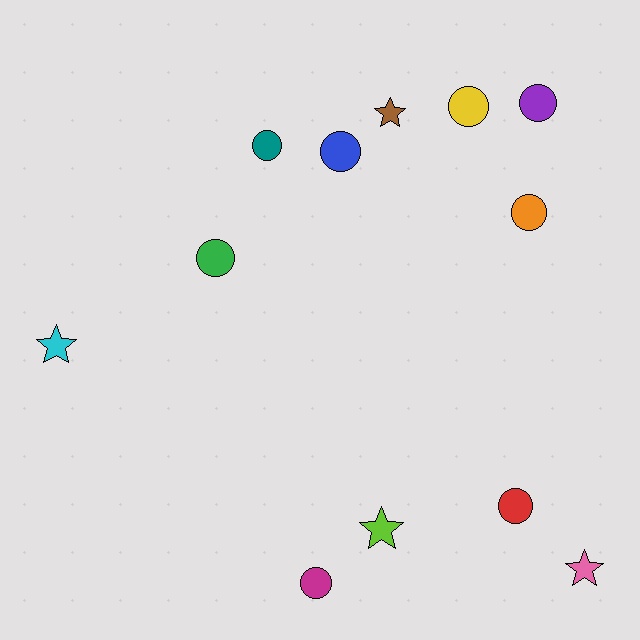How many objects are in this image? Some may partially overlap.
There are 12 objects.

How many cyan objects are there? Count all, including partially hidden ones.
There is 1 cyan object.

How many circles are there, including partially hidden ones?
There are 8 circles.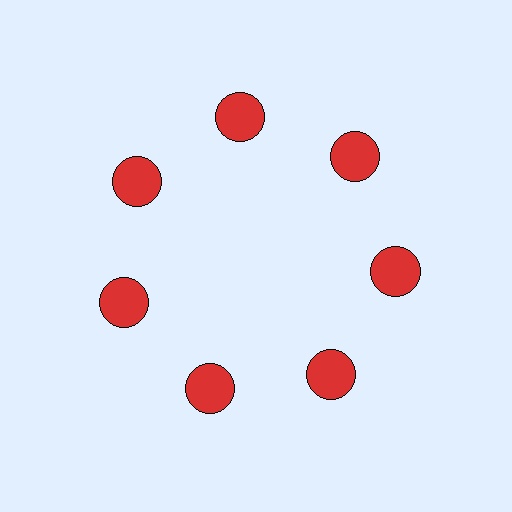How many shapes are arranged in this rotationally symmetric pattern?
There are 7 shapes, arranged in 7 groups of 1.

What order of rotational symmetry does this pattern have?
This pattern has 7-fold rotational symmetry.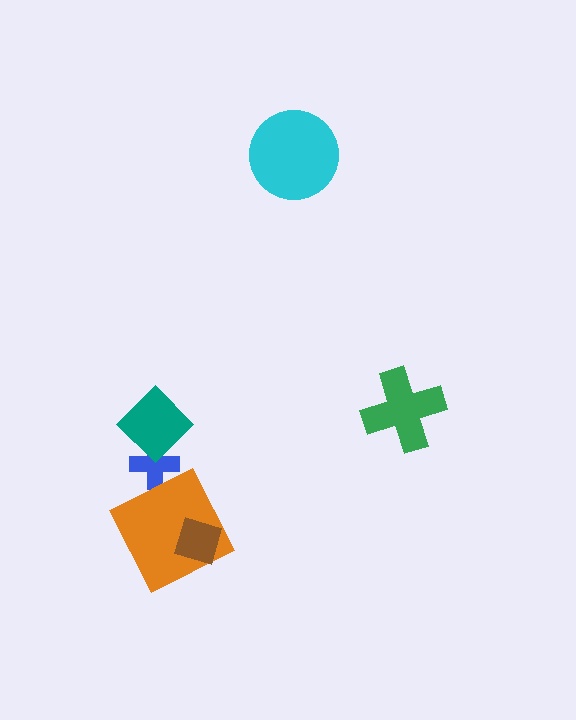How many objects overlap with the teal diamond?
1 object overlaps with the teal diamond.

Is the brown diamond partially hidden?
No, no other shape covers it.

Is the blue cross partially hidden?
Yes, it is partially covered by another shape.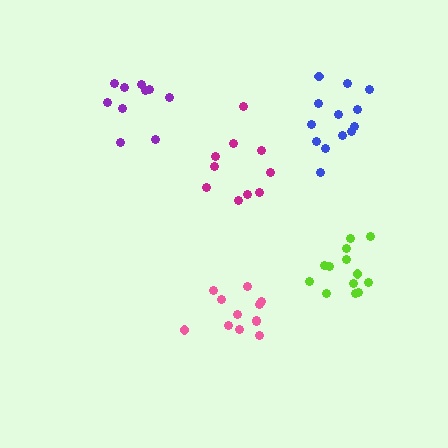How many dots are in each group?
Group 1: 12 dots, Group 2: 13 dots, Group 3: 10 dots, Group 4: 13 dots, Group 5: 10 dots (58 total).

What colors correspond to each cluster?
The clusters are colored: pink, blue, magenta, lime, purple.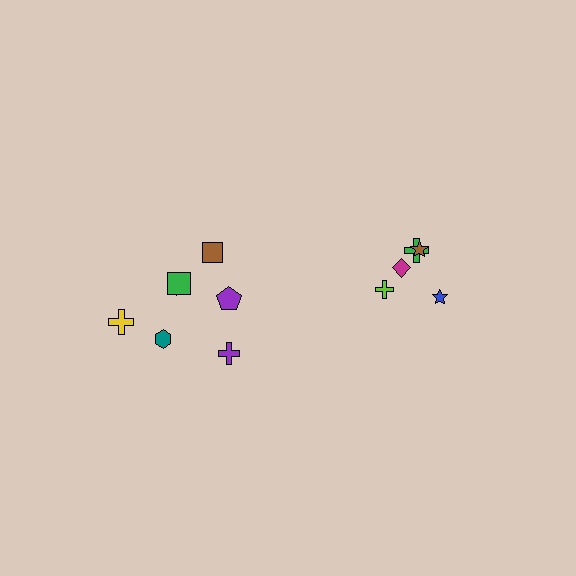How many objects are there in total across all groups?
There are 12 objects.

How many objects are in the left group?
There are 7 objects.